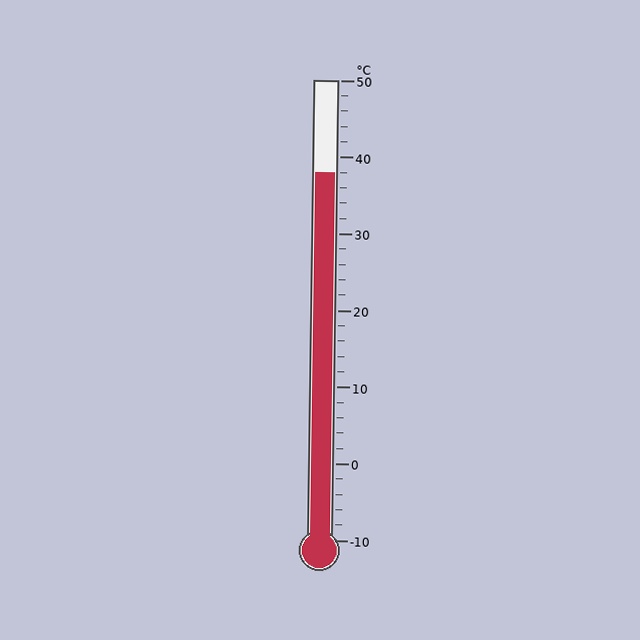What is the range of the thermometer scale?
The thermometer scale ranges from -10°C to 50°C.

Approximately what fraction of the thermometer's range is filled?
The thermometer is filled to approximately 80% of its range.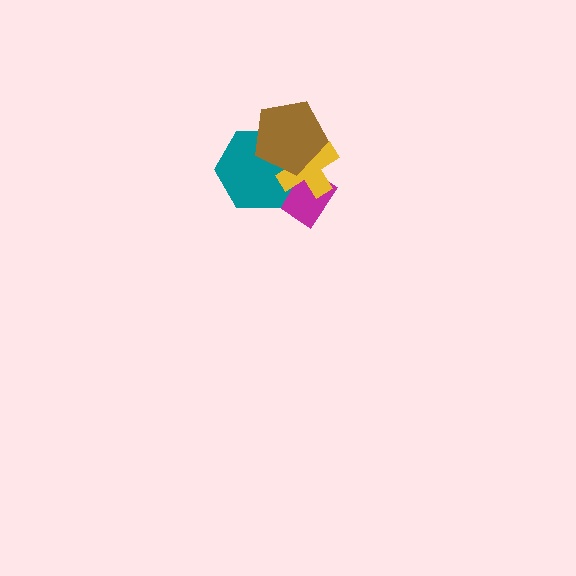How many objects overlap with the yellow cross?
3 objects overlap with the yellow cross.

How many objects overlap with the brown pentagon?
3 objects overlap with the brown pentagon.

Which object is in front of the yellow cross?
The brown pentagon is in front of the yellow cross.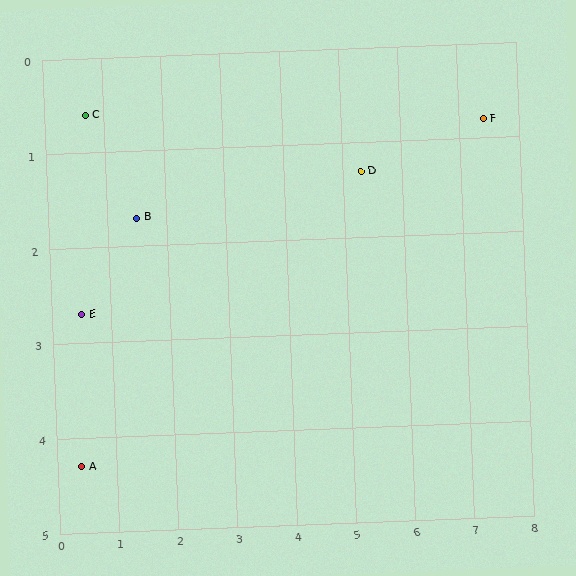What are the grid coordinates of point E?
Point E is at approximately (0.5, 2.7).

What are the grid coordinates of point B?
Point B is at approximately (1.5, 1.7).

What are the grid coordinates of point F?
Point F is at approximately (7.4, 0.8).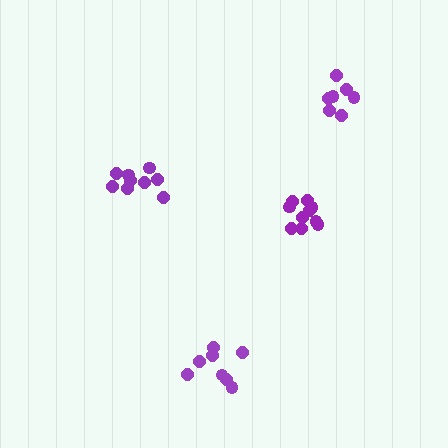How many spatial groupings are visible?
There are 4 spatial groupings.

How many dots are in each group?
Group 1: 10 dots, Group 2: 9 dots, Group 3: 7 dots, Group 4: 8 dots (34 total).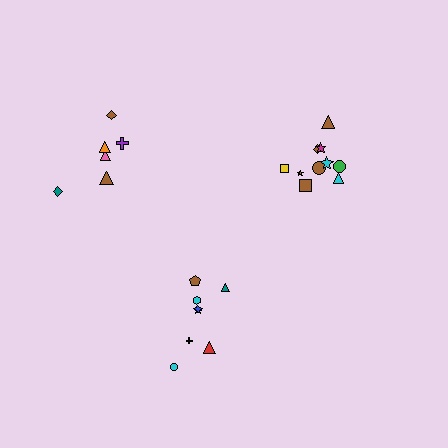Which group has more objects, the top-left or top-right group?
The top-right group.